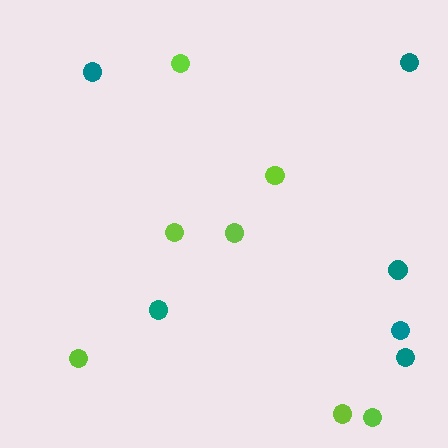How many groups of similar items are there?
There are 2 groups: one group of teal circles (6) and one group of lime circles (7).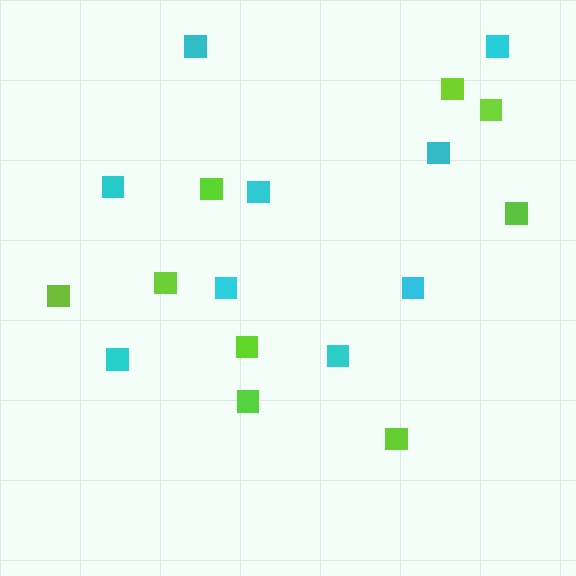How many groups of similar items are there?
There are 2 groups: one group of cyan squares (9) and one group of lime squares (9).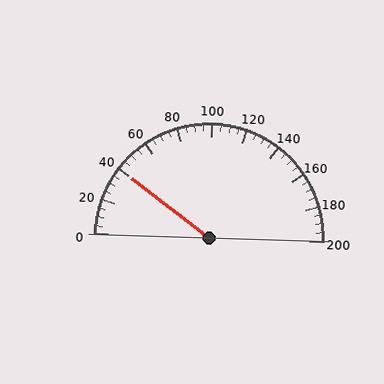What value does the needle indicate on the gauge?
The needle indicates approximately 40.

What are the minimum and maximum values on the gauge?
The gauge ranges from 0 to 200.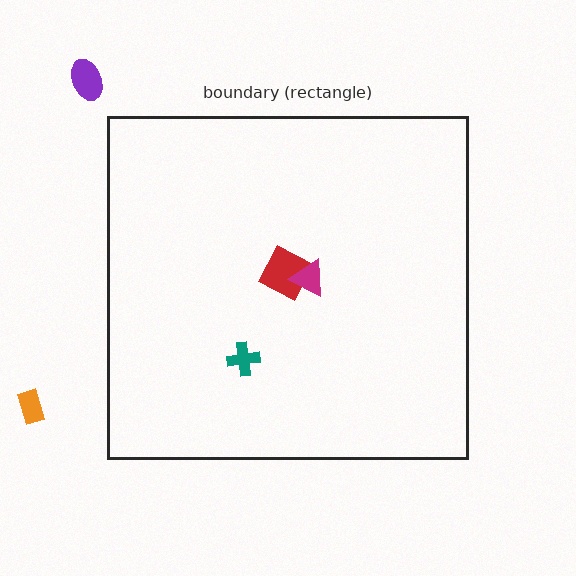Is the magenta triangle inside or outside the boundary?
Inside.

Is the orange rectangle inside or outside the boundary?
Outside.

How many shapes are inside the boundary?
3 inside, 2 outside.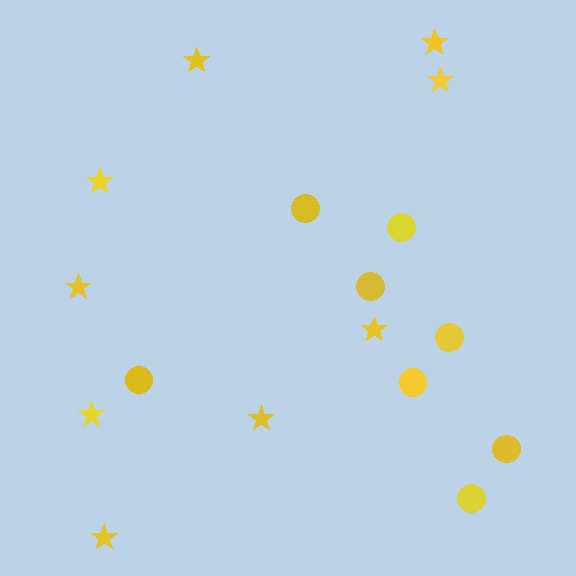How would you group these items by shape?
There are 2 groups: one group of stars (9) and one group of circles (8).